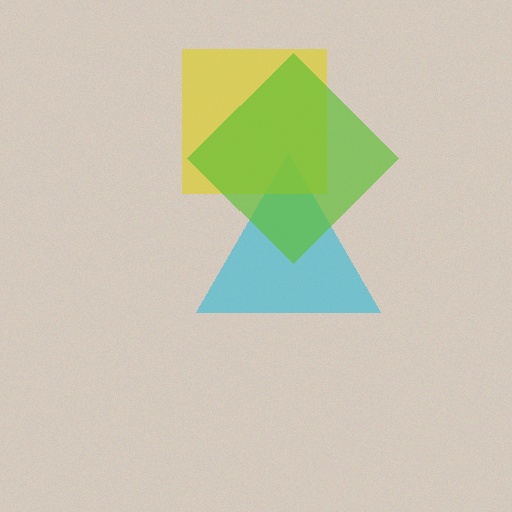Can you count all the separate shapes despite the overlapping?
Yes, there are 3 separate shapes.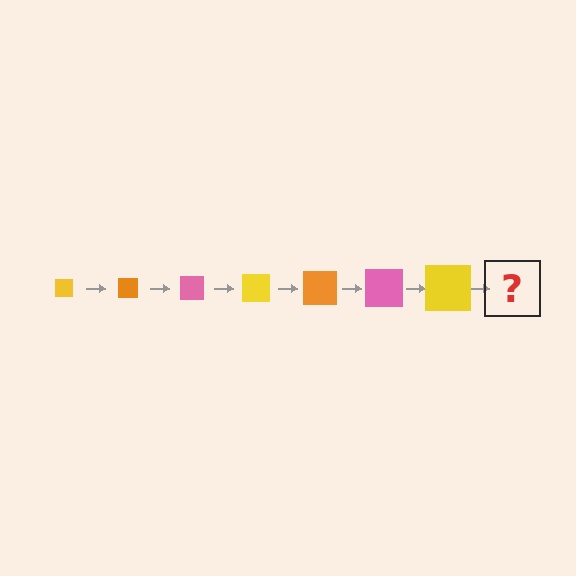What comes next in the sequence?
The next element should be an orange square, larger than the previous one.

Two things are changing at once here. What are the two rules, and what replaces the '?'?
The two rules are that the square grows larger each step and the color cycles through yellow, orange, and pink. The '?' should be an orange square, larger than the previous one.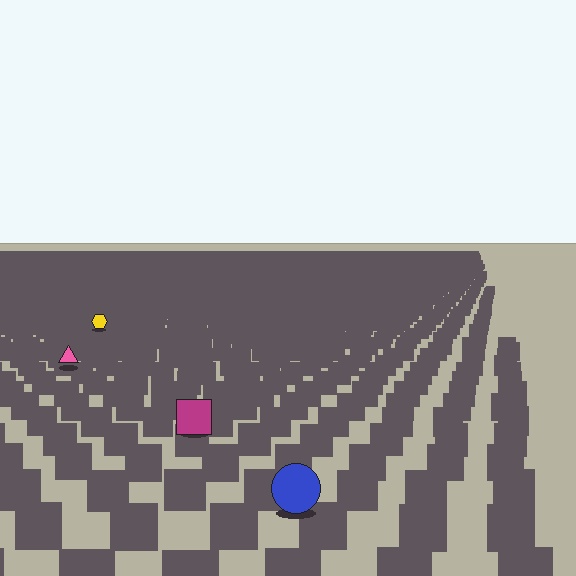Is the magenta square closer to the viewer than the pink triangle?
Yes. The magenta square is closer — you can tell from the texture gradient: the ground texture is coarser near it.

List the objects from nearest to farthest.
From nearest to farthest: the blue circle, the magenta square, the pink triangle, the yellow hexagon.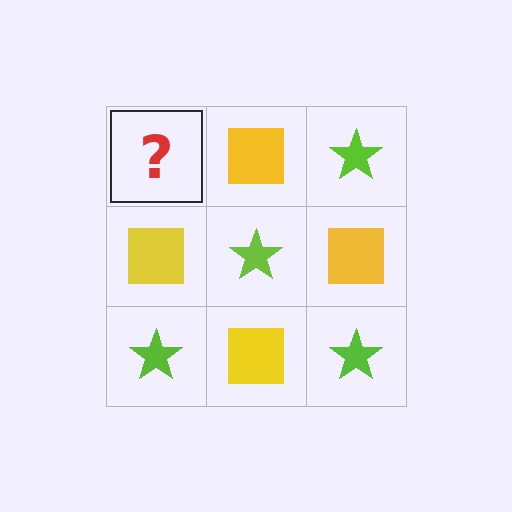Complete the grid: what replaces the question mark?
The question mark should be replaced with a lime star.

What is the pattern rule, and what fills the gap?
The rule is that it alternates lime star and yellow square in a checkerboard pattern. The gap should be filled with a lime star.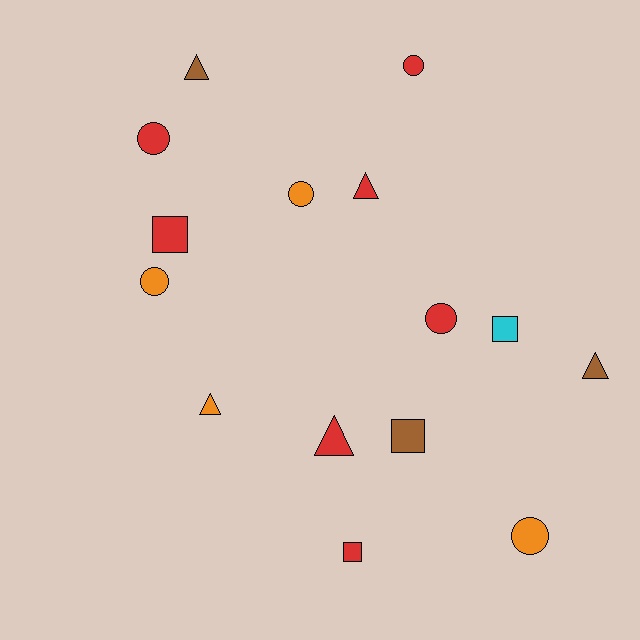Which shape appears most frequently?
Circle, with 6 objects.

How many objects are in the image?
There are 15 objects.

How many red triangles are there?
There are 2 red triangles.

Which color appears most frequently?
Red, with 7 objects.